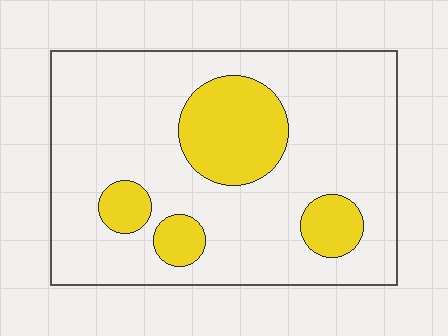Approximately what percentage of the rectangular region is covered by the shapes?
Approximately 20%.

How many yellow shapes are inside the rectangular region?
4.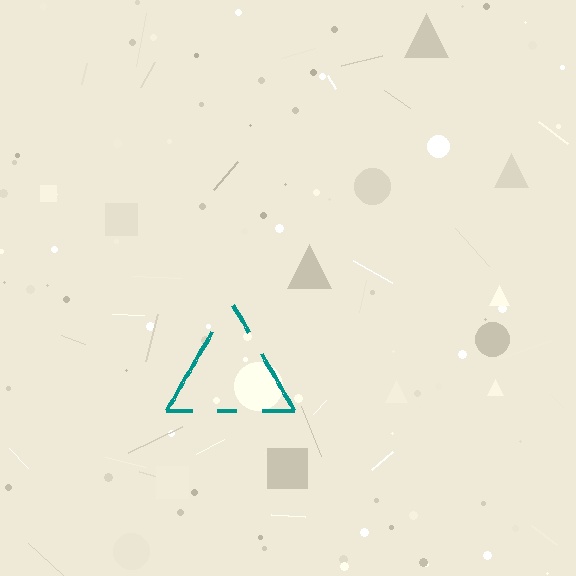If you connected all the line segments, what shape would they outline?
They would outline a triangle.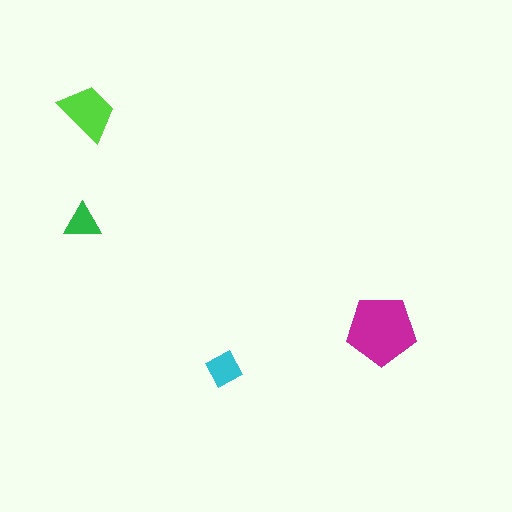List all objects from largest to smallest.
The magenta pentagon, the lime trapezoid, the cyan square, the green triangle.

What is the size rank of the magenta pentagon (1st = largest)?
1st.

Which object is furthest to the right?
The magenta pentagon is rightmost.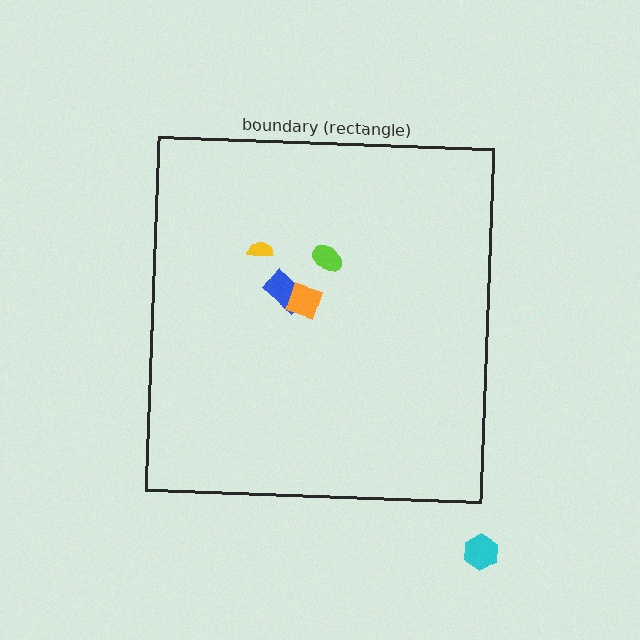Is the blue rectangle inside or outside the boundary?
Inside.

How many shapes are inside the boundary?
4 inside, 1 outside.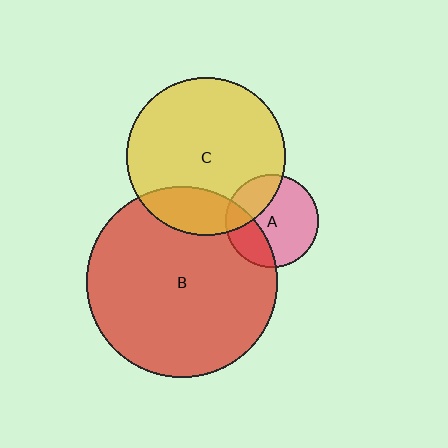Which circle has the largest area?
Circle B (red).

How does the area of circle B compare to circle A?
Approximately 4.3 times.